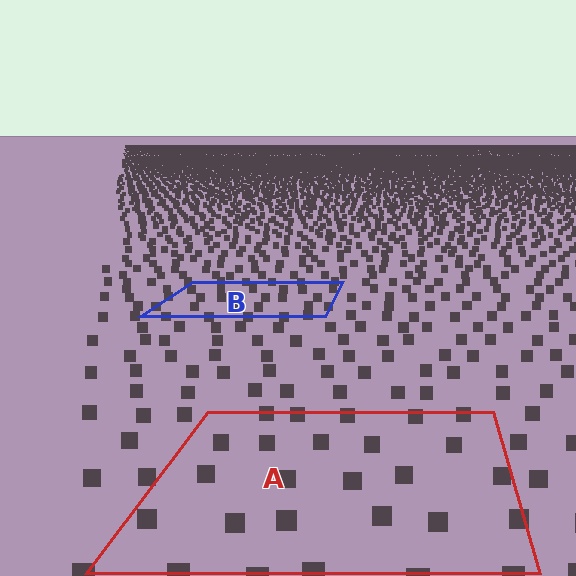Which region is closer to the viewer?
Region A is closer. The texture elements there are larger and more spread out.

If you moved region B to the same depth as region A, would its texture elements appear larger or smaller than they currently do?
They would appear larger. At a closer depth, the same texture elements are projected at a bigger on-screen size.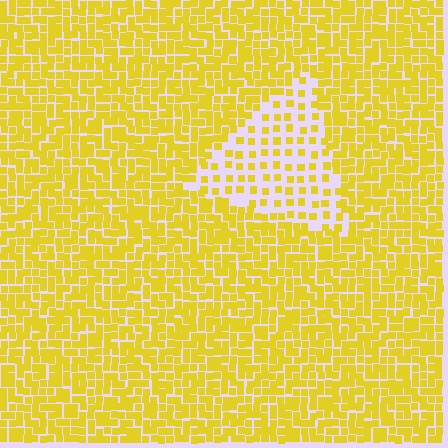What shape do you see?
I see a triangle.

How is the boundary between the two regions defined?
The boundary is defined by a change in element density (approximately 2.4x ratio). All elements are the same color, size, and shape.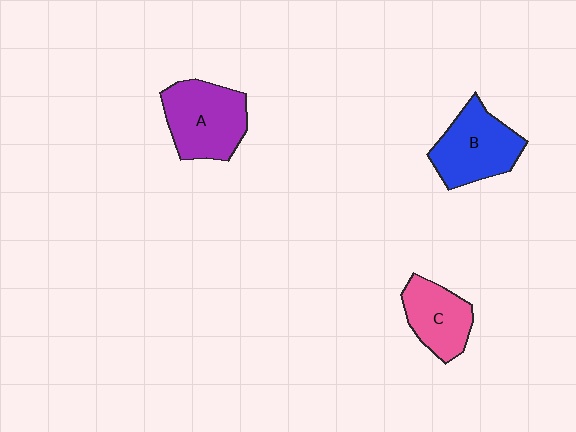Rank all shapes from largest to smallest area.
From largest to smallest: A (purple), B (blue), C (pink).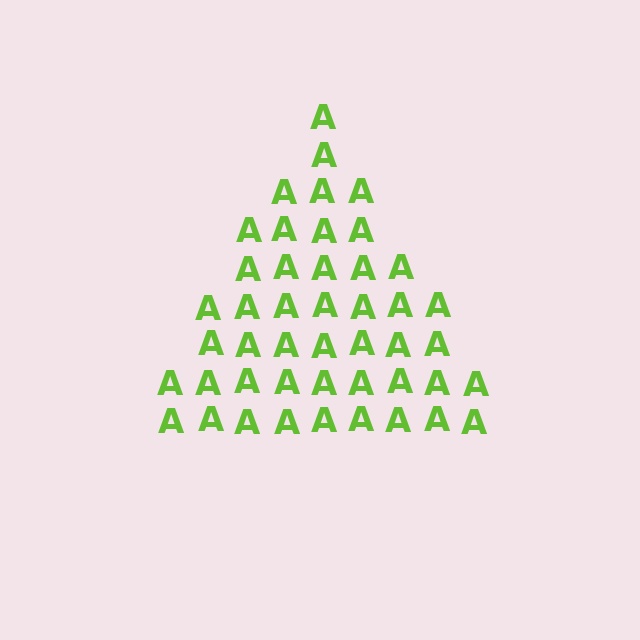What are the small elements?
The small elements are letter A's.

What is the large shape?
The large shape is a triangle.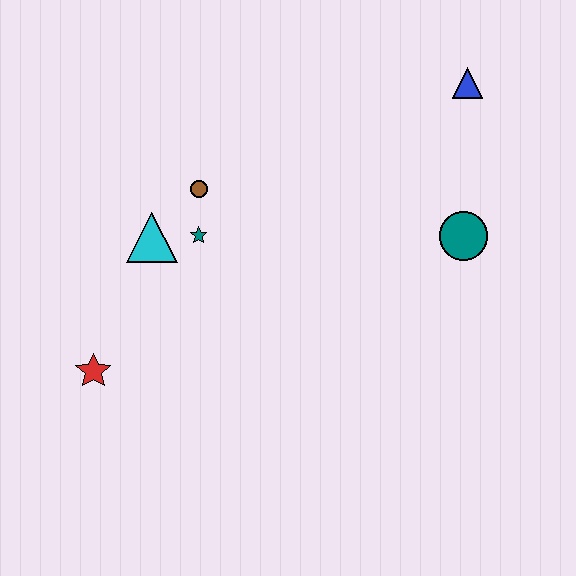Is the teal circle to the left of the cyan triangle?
No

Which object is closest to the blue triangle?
The teal circle is closest to the blue triangle.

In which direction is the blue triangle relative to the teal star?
The blue triangle is to the right of the teal star.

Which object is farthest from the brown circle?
The blue triangle is farthest from the brown circle.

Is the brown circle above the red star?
Yes